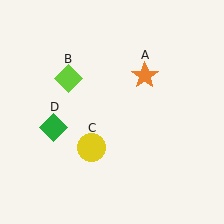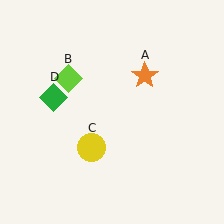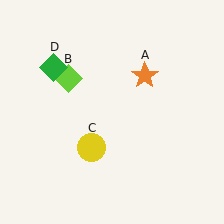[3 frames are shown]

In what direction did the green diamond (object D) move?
The green diamond (object D) moved up.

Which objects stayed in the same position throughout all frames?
Orange star (object A) and lime diamond (object B) and yellow circle (object C) remained stationary.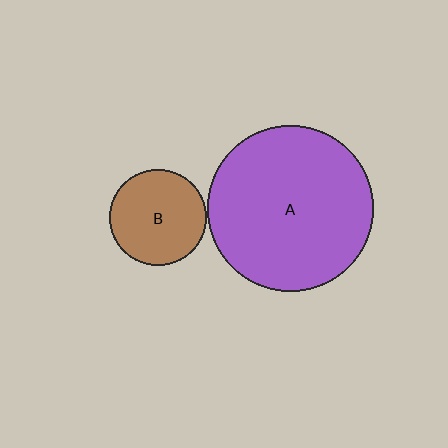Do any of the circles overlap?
No, none of the circles overlap.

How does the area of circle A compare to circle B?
Approximately 2.9 times.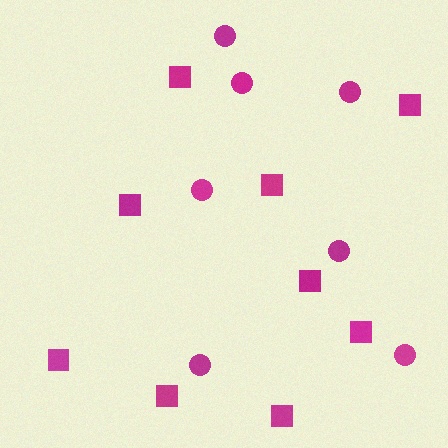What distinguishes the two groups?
There are 2 groups: one group of squares (9) and one group of circles (7).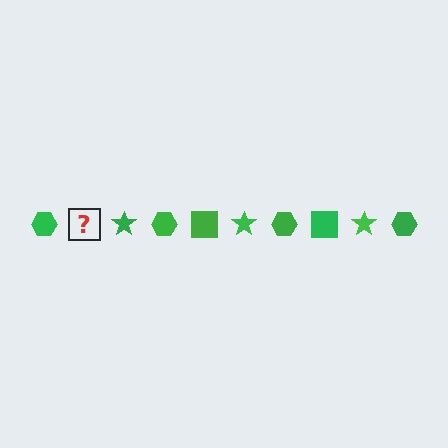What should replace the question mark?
The question mark should be replaced with a green square.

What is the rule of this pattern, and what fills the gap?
The rule is that the pattern cycles through hexagon, square, star shapes in green. The gap should be filled with a green square.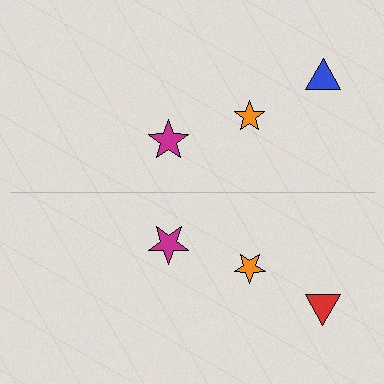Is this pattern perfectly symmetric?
No, the pattern is not perfectly symmetric. The red triangle on the bottom side breaks the symmetry — its mirror counterpart is blue.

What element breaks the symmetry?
The red triangle on the bottom side breaks the symmetry — its mirror counterpart is blue.